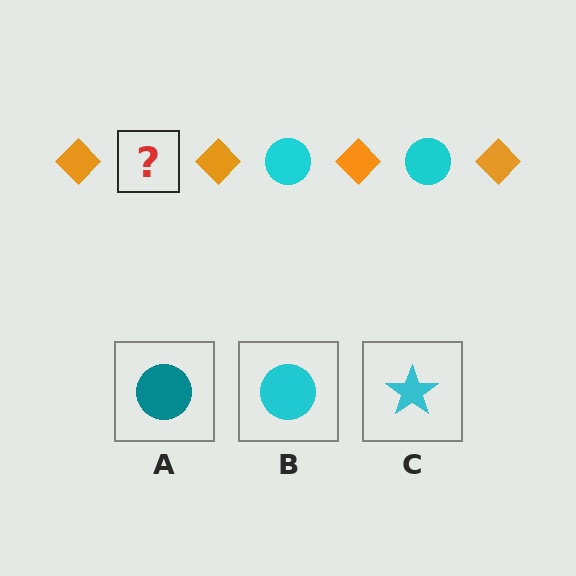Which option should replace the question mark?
Option B.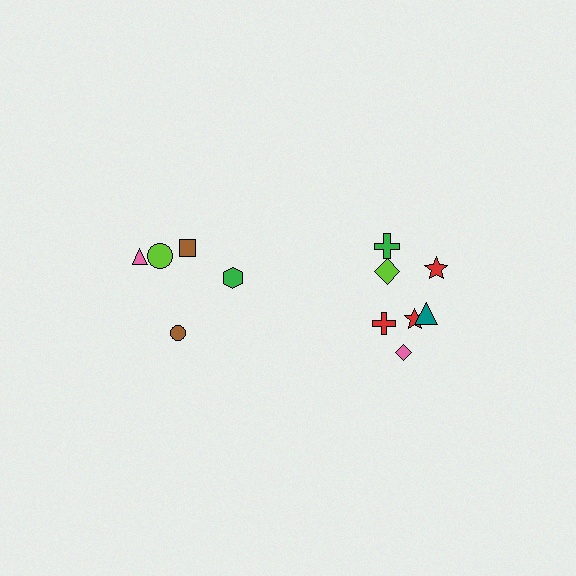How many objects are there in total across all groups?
There are 12 objects.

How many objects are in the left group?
There are 5 objects.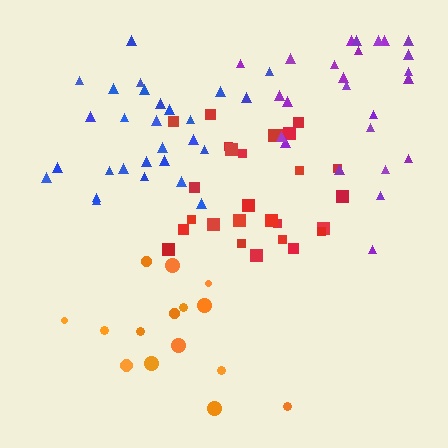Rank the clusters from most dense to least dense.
blue, red, purple, orange.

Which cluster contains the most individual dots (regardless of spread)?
Blue (28).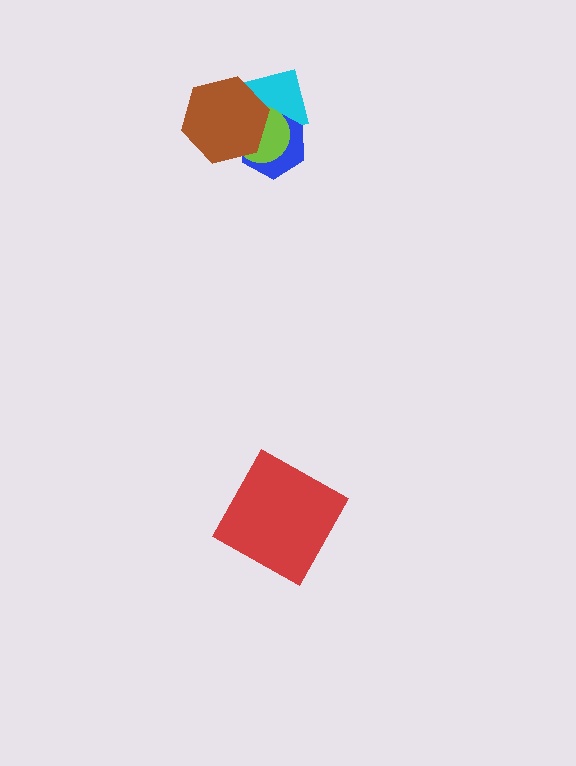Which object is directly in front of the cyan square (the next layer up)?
The blue hexagon is directly in front of the cyan square.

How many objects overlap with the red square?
0 objects overlap with the red square.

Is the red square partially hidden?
No, no other shape covers it.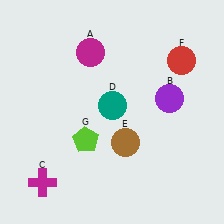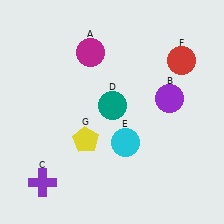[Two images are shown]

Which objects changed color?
C changed from magenta to purple. E changed from brown to cyan. G changed from lime to yellow.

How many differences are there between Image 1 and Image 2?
There are 3 differences between the two images.